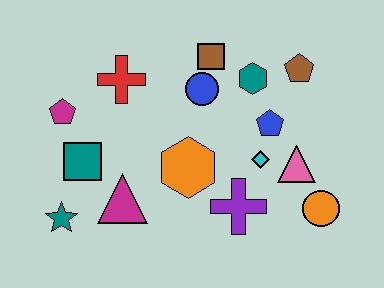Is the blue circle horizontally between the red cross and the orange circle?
Yes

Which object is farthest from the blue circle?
The teal star is farthest from the blue circle.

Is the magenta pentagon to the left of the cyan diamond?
Yes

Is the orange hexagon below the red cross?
Yes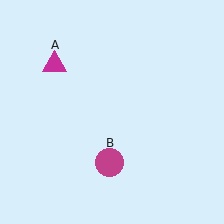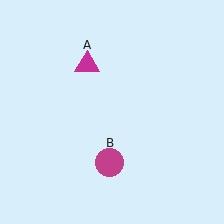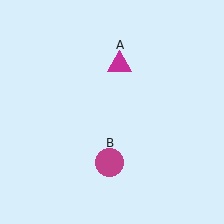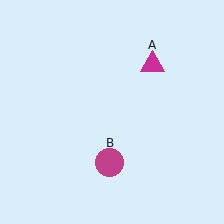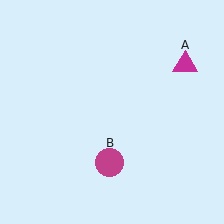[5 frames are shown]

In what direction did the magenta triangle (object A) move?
The magenta triangle (object A) moved right.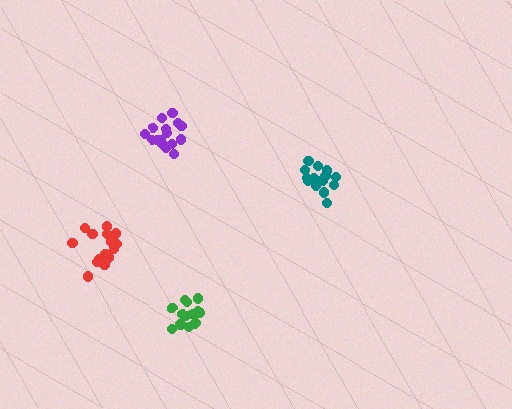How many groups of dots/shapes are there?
There are 4 groups.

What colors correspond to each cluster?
The clusters are colored: teal, purple, red, green.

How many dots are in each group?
Group 1: 16 dots, Group 2: 17 dots, Group 3: 16 dots, Group 4: 15 dots (64 total).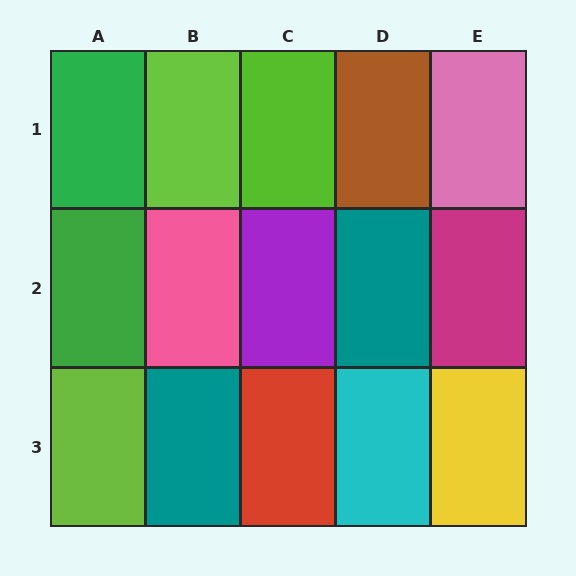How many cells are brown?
1 cell is brown.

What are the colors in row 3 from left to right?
Lime, teal, red, cyan, yellow.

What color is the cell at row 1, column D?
Brown.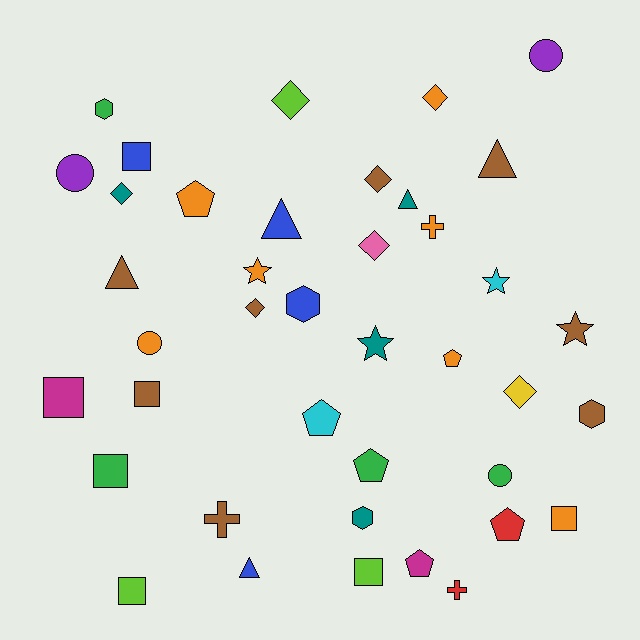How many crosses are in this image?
There are 3 crosses.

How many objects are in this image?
There are 40 objects.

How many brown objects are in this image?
There are 8 brown objects.